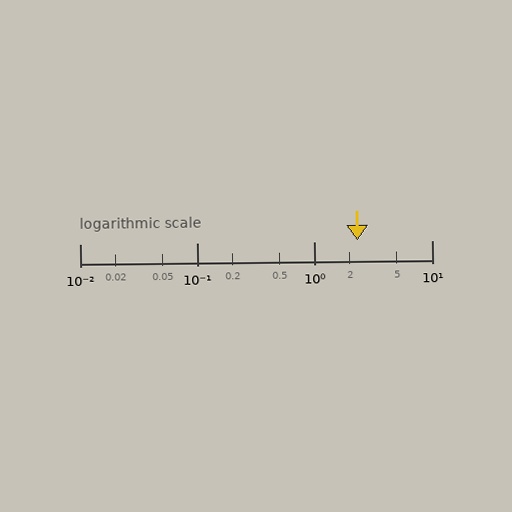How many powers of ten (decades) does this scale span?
The scale spans 3 decades, from 0.01 to 10.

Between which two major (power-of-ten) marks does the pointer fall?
The pointer is between 1 and 10.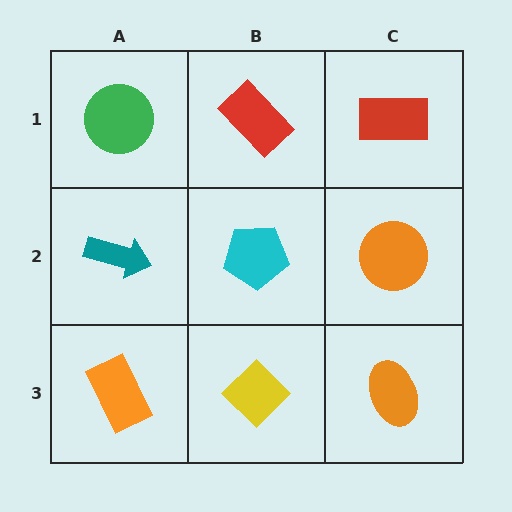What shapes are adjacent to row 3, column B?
A cyan pentagon (row 2, column B), an orange rectangle (row 3, column A), an orange ellipse (row 3, column C).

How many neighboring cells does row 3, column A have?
2.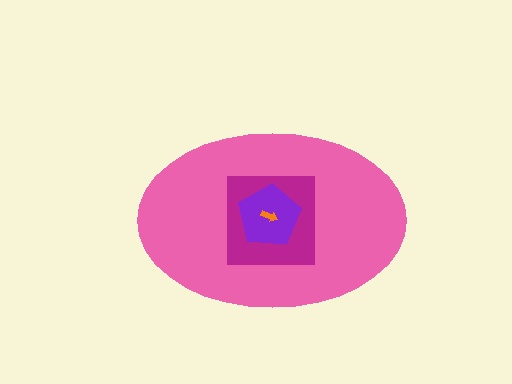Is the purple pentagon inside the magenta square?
Yes.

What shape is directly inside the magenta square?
The purple pentagon.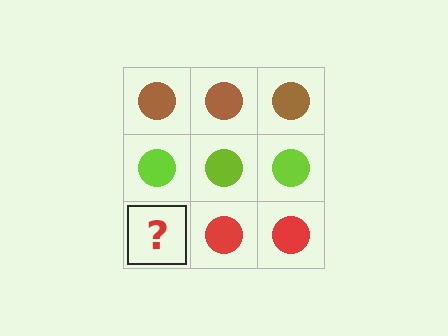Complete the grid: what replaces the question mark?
The question mark should be replaced with a red circle.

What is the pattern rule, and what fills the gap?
The rule is that each row has a consistent color. The gap should be filled with a red circle.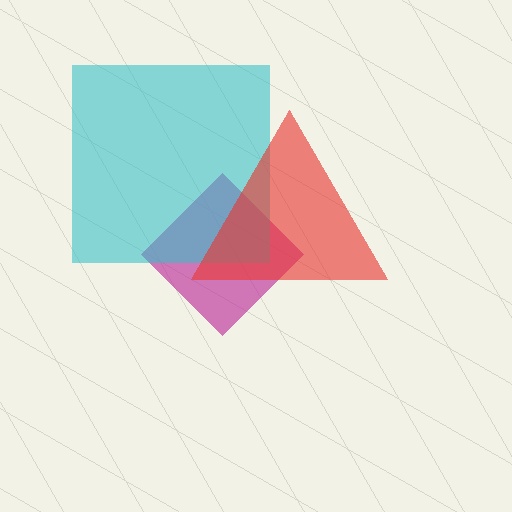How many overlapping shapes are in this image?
There are 3 overlapping shapes in the image.